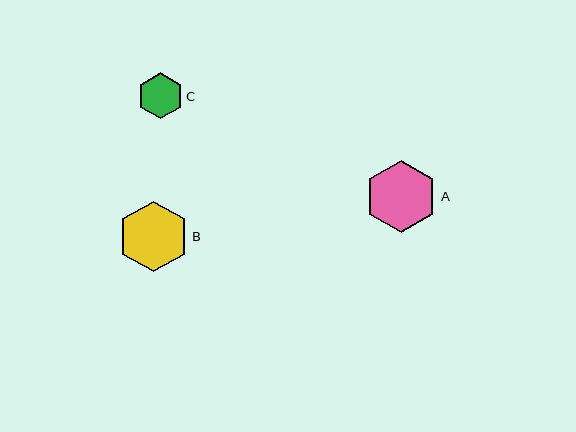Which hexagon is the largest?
Hexagon A is the largest with a size of approximately 73 pixels.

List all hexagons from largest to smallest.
From largest to smallest: A, B, C.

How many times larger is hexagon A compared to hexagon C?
Hexagon A is approximately 1.6 times the size of hexagon C.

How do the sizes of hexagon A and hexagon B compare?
Hexagon A and hexagon B are approximately the same size.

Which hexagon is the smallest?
Hexagon C is the smallest with a size of approximately 45 pixels.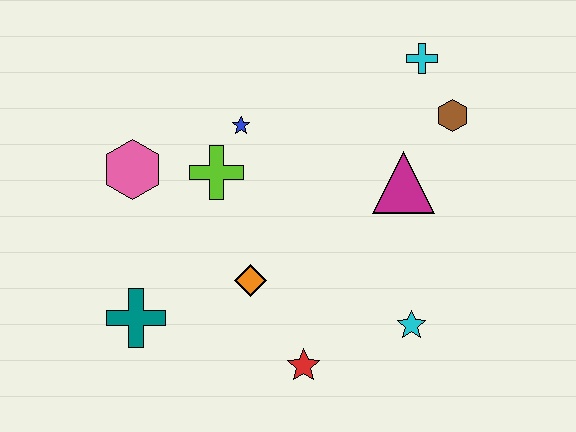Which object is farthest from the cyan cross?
The teal cross is farthest from the cyan cross.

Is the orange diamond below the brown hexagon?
Yes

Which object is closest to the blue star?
The lime cross is closest to the blue star.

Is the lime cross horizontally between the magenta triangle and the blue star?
No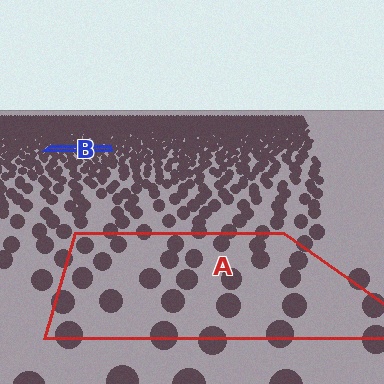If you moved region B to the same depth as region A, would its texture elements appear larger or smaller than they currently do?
They would appear larger. At a closer depth, the same texture elements are projected at a bigger on-screen size.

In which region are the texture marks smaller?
The texture marks are smaller in region B, because it is farther away.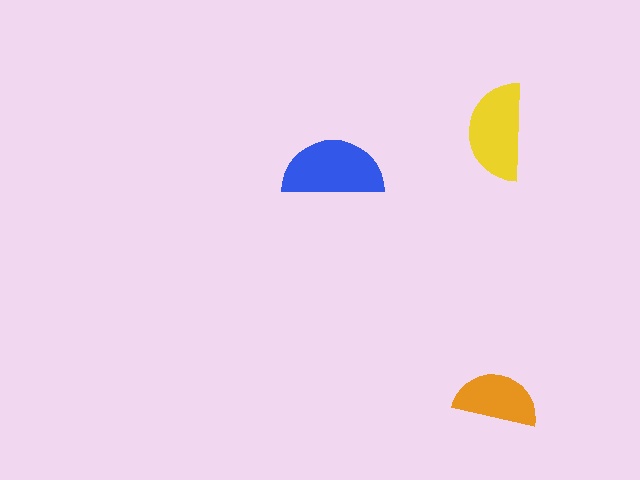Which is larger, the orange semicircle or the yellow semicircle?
The yellow one.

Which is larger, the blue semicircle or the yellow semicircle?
The blue one.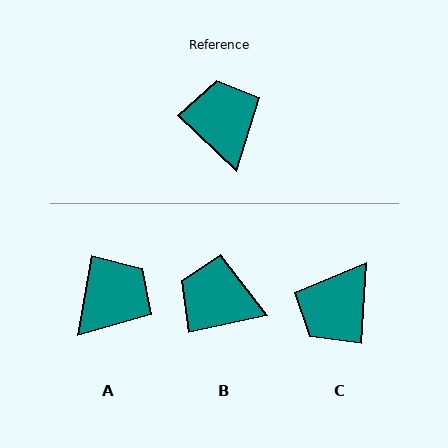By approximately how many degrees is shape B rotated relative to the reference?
Approximately 56 degrees counter-clockwise.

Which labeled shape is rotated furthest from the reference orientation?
C, about 131 degrees away.